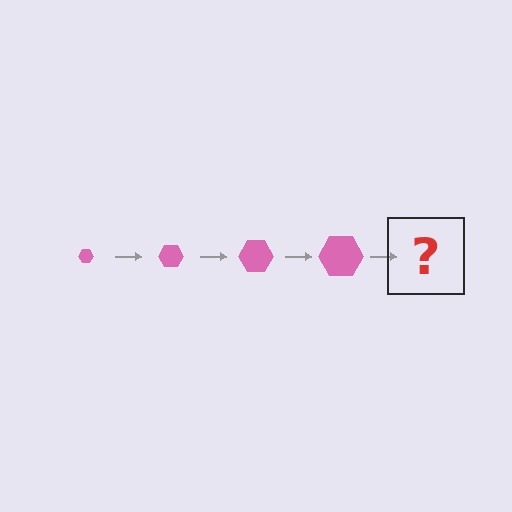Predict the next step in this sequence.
The next step is a pink hexagon, larger than the previous one.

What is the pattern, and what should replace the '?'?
The pattern is that the hexagon gets progressively larger each step. The '?' should be a pink hexagon, larger than the previous one.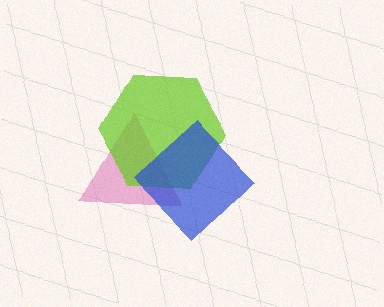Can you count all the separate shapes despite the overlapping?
Yes, there are 3 separate shapes.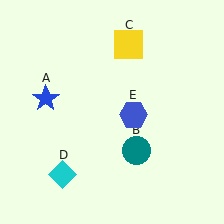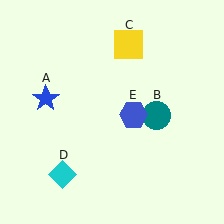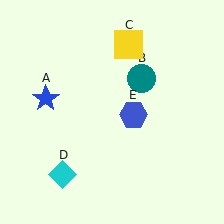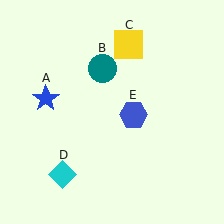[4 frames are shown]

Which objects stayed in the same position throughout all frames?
Blue star (object A) and yellow square (object C) and cyan diamond (object D) and blue hexagon (object E) remained stationary.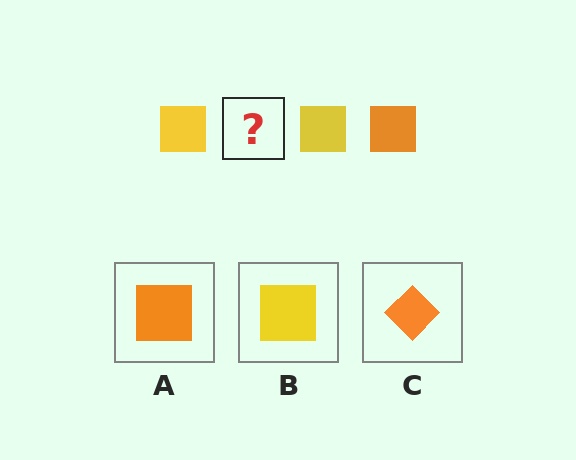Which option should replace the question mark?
Option A.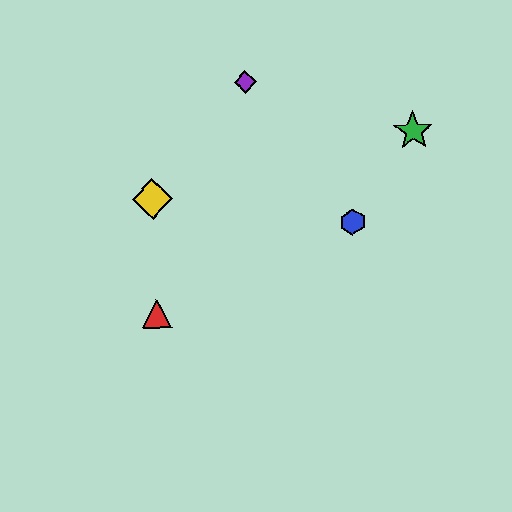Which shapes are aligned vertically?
The red triangle, the yellow diamond are aligned vertically.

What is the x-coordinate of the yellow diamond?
The yellow diamond is at x≈152.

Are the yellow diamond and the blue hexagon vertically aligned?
No, the yellow diamond is at x≈152 and the blue hexagon is at x≈353.